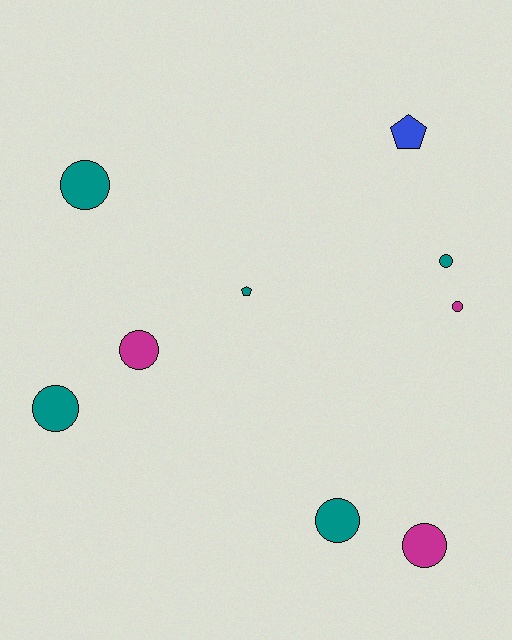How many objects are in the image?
There are 9 objects.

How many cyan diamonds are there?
There are no cyan diamonds.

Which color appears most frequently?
Teal, with 5 objects.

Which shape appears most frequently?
Circle, with 7 objects.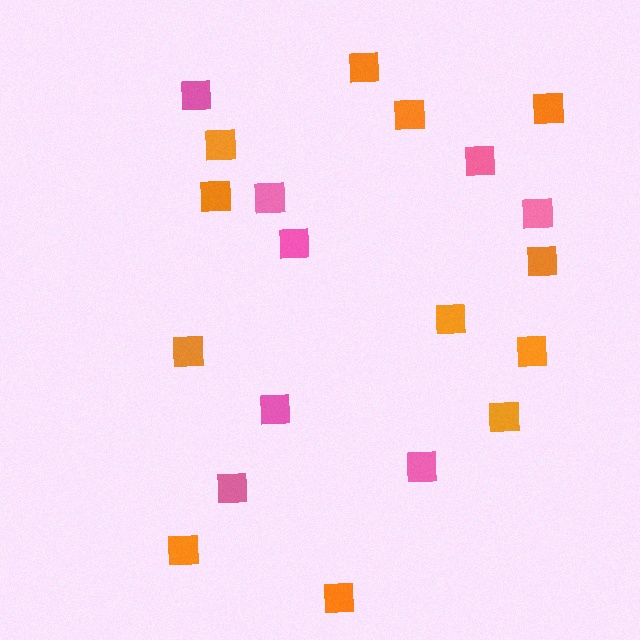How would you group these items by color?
There are 2 groups: one group of orange squares (12) and one group of pink squares (8).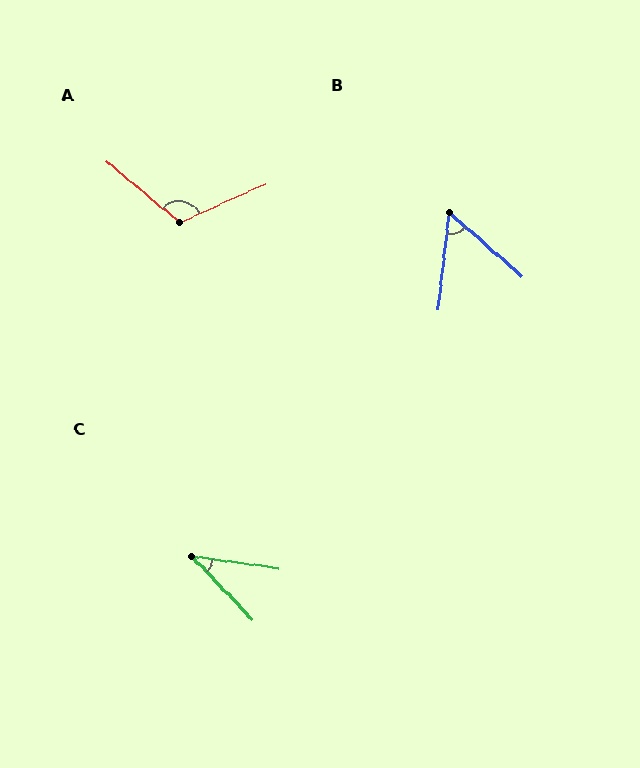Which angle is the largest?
A, at approximately 116 degrees.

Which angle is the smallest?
C, at approximately 38 degrees.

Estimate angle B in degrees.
Approximately 55 degrees.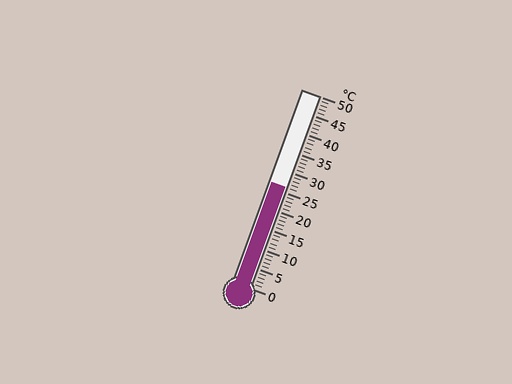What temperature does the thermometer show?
The thermometer shows approximately 26°C.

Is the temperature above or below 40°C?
The temperature is below 40°C.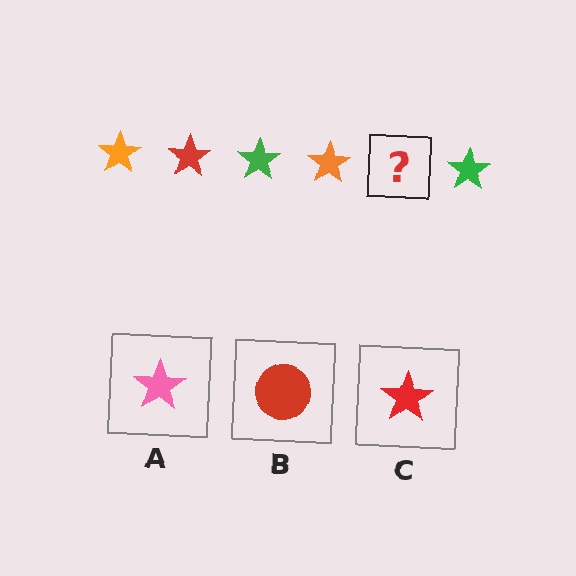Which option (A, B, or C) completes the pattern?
C.